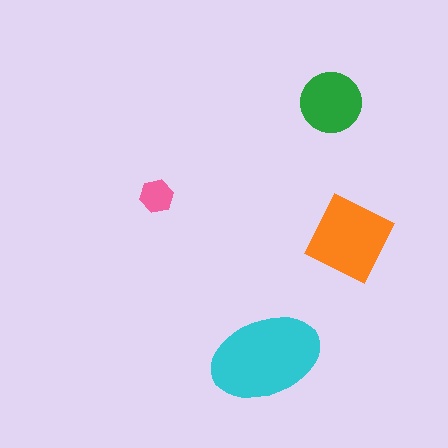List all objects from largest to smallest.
The cyan ellipse, the orange diamond, the green circle, the pink hexagon.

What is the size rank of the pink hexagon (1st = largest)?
4th.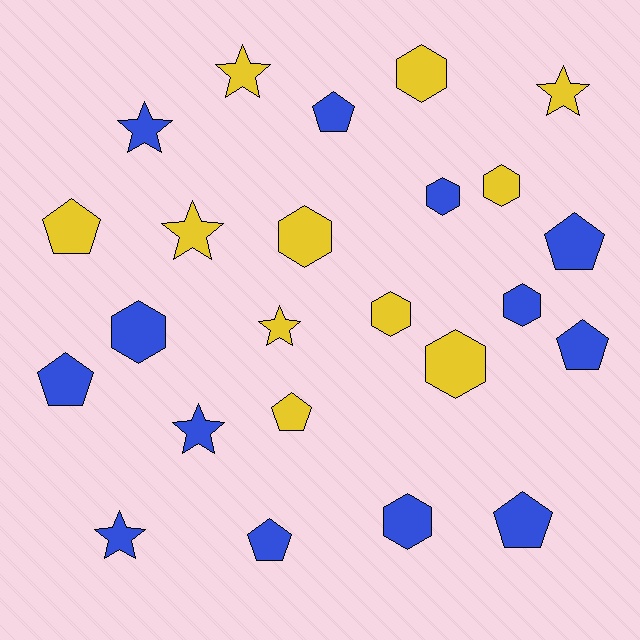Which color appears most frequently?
Blue, with 13 objects.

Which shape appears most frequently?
Hexagon, with 9 objects.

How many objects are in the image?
There are 24 objects.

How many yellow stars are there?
There are 4 yellow stars.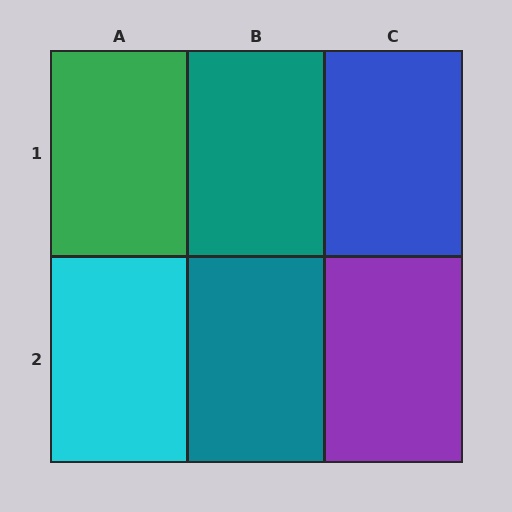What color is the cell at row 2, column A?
Cyan.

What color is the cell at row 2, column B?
Teal.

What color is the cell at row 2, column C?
Purple.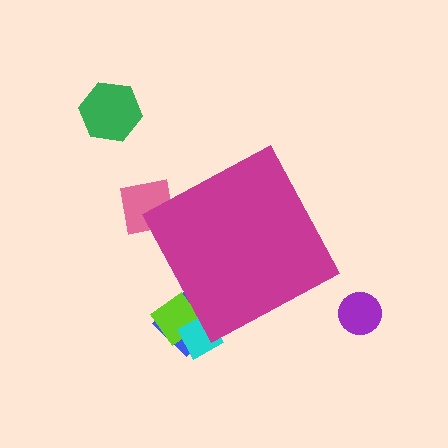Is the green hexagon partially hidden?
No, the green hexagon is fully visible.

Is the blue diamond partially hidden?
Yes, the blue diamond is partially hidden behind the magenta diamond.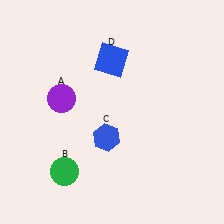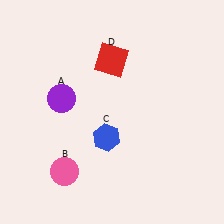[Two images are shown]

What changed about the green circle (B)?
In Image 1, B is green. In Image 2, it changed to pink.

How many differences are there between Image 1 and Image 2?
There are 2 differences between the two images.